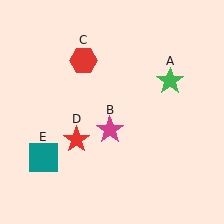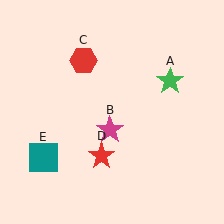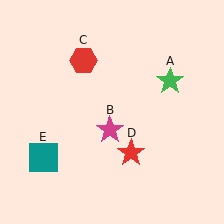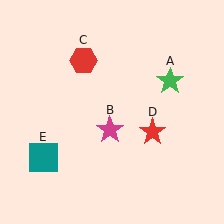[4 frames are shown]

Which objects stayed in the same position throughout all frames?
Green star (object A) and magenta star (object B) and red hexagon (object C) and teal square (object E) remained stationary.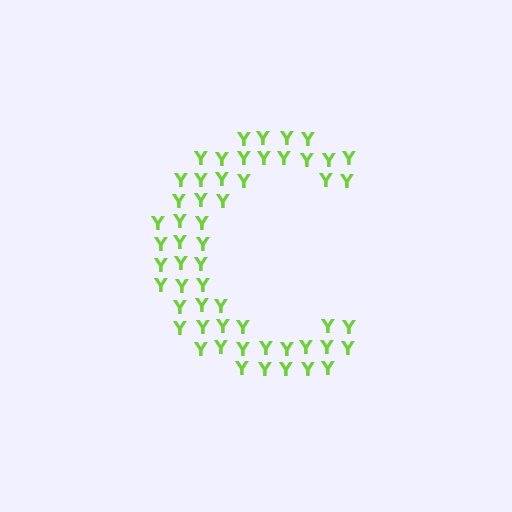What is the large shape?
The large shape is the letter C.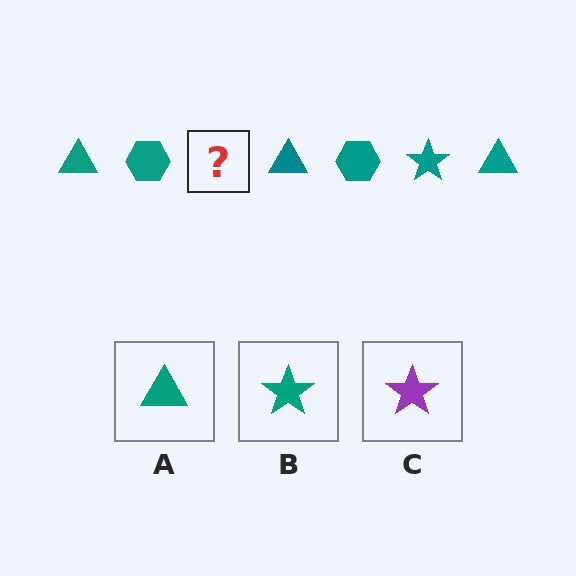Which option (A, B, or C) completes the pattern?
B.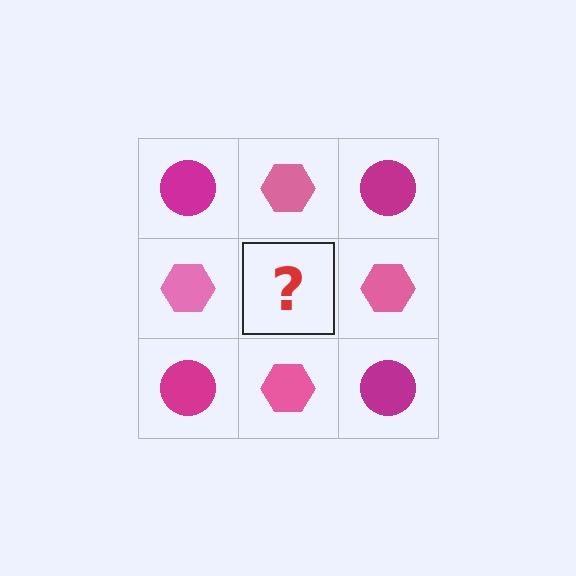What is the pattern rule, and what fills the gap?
The rule is that it alternates magenta circle and pink hexagon in a checkerboard pattern. The gap should be filled with a magenta circle.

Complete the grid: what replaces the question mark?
The question mark should be replaced with a magenta circle.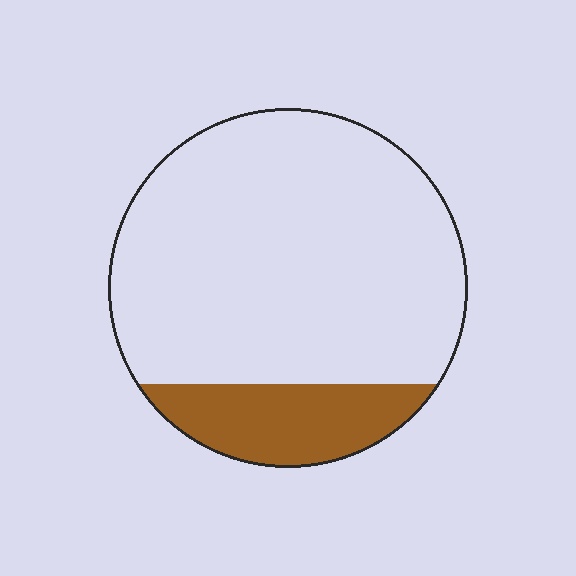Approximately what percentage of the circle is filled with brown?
Approximately 20%.